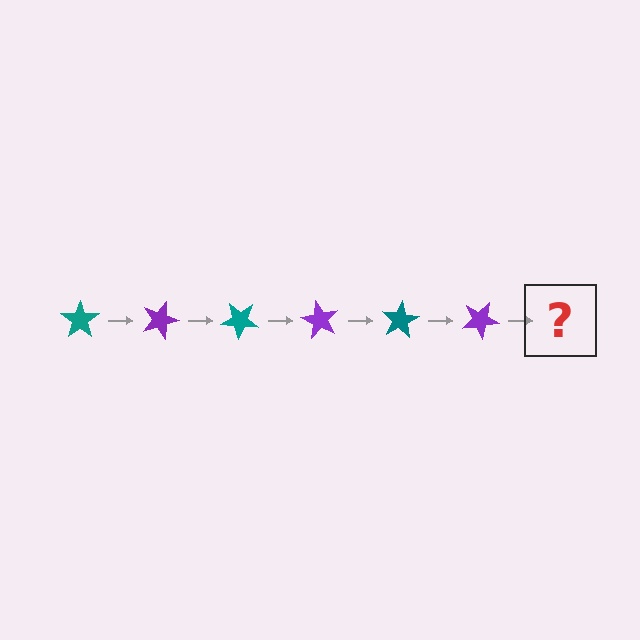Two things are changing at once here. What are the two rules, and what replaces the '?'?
The two rules are that it rotates 20 degrees each step and the color cycles through teal and purple. The '?' should be a teal star, rotated 120 degrees from the start.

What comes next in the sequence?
The next element should be a teal star, rotated 120 degrees from the start.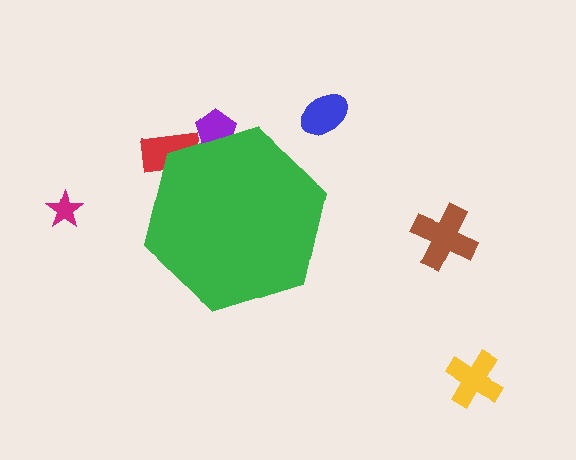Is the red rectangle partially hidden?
Yes, the red rectangle is partially hidden behind the green hexagon.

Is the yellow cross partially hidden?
No, the yellow cross is fully visible.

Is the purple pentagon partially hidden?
Yes, the purple pentagon is partially hidden behind the green hexagon.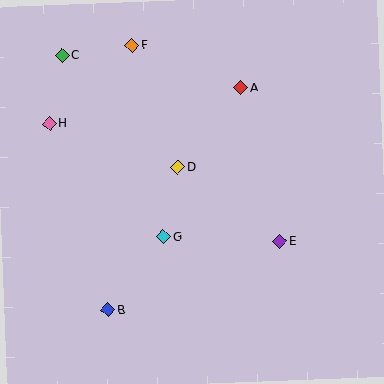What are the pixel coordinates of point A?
Point A is at (241, 88).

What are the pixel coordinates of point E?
Point E is at (280, 241).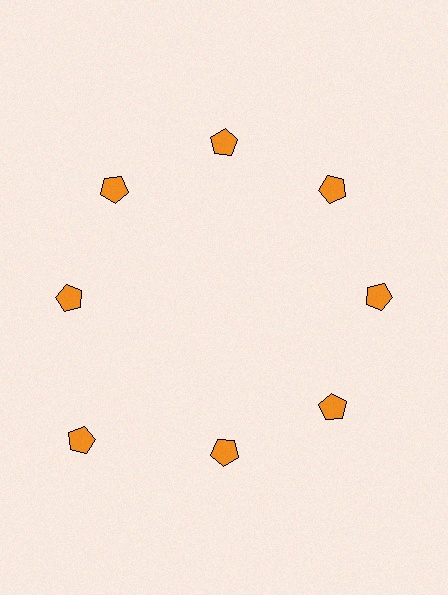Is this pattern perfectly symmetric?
No. The 8 orange pentagons are arranged in a ring, but one element near the 8 o'clock position is pushed outward from the center, breaking the 8-fold rotational symmetry.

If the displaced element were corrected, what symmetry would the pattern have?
It would have 8-fold rotational symmetry — the pattern would map onto itself every 45 degrees.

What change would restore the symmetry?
The symmetry would be restored by moving it inward, back onto the ring so that all 8 pentagons sit at equal angles and equal distance from the center.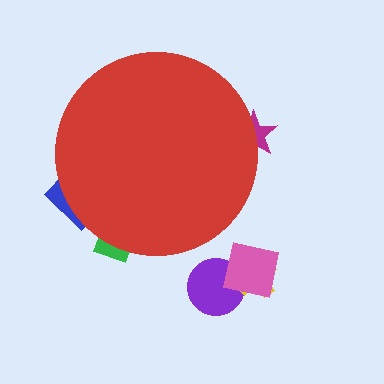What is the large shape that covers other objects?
A red circle.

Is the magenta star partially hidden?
Yes, the magenta star is partially hidden behind the red circle.